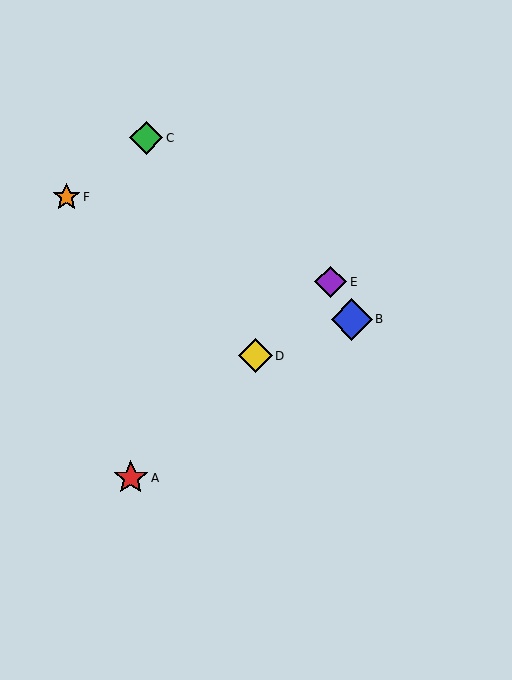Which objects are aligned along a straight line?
Objects A, D, E are aligned along a straight line.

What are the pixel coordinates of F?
Object F is at (66, 197).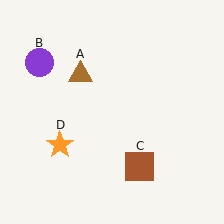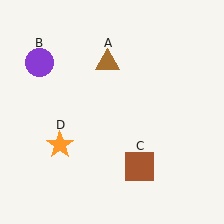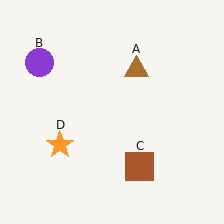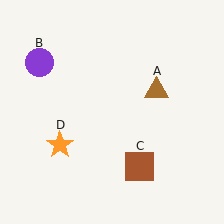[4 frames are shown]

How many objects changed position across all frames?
1 object changed position: brown triangle (object A).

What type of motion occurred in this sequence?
The brown triangle (object A) rotated clockwise around the center of the scene.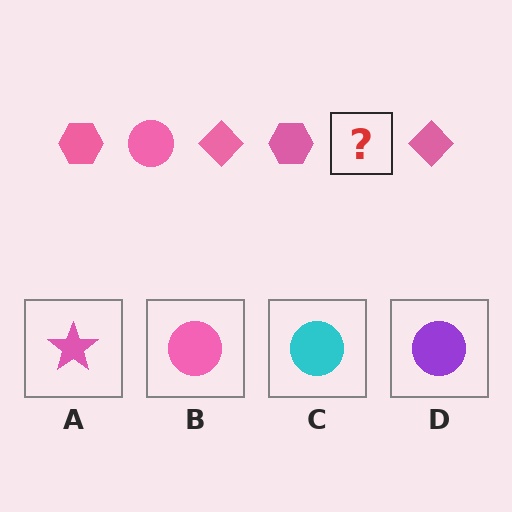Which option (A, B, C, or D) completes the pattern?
B.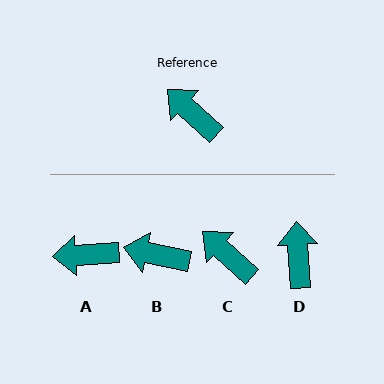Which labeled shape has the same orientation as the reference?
C.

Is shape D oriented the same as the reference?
No, it is off by about 44 degrees.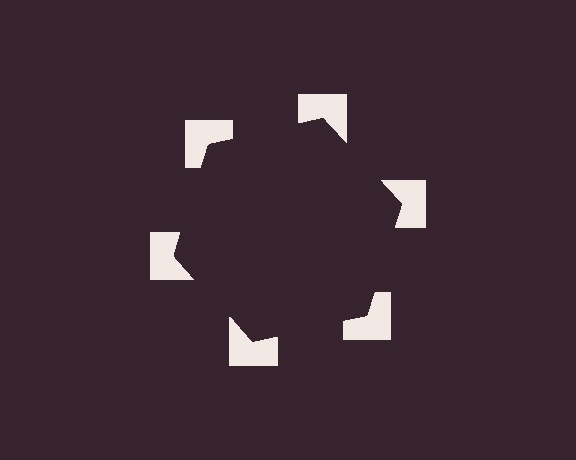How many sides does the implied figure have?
6 sides.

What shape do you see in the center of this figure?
An illusory hexagon — its edges are inferred from the aligned wedge cuts in the notched squares, not physically drawn.